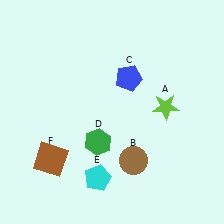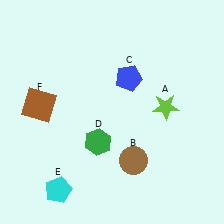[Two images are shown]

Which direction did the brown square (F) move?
The brown square (F) moved up.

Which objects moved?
The objects that moved are: the cyan pentagon (E), the brown square (F).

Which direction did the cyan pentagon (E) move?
The cyan pentagon (E) moved left.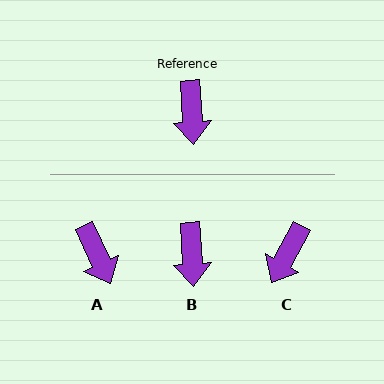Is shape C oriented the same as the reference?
No, it is off by about 32 degrees.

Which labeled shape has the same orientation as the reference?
B.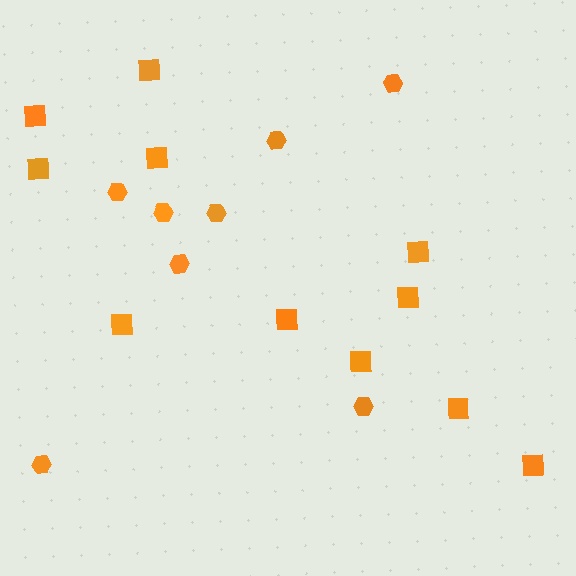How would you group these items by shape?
There are 2 groups: one group of hexagons (8) and one group of squares (11).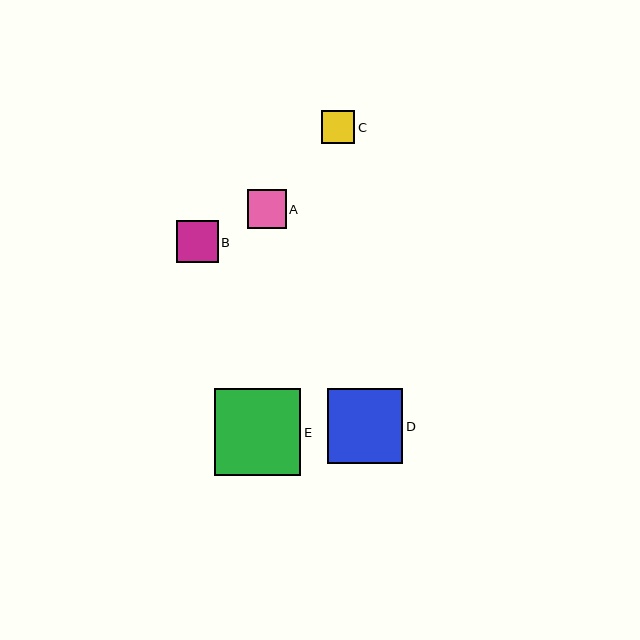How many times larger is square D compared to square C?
Square D is approximately 2.3 times the size of square C.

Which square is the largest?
Square E is the largest with a size of approximately 87 pixels.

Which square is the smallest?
Square C is the smallest with a size of approximately 33 pixels.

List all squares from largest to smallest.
From largest to smallest: E, D, B, A, C.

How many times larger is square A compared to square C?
Square A is approximately 1.2 times the size of square C.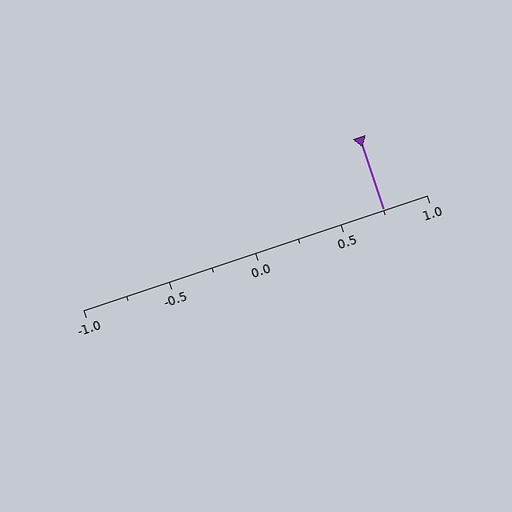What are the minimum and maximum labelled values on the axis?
The axis runs from -1.0 to 1.0.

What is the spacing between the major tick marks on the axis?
The major ticks are spaced 0.5 apart.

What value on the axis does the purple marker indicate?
The marker indicates approximately 0.75.